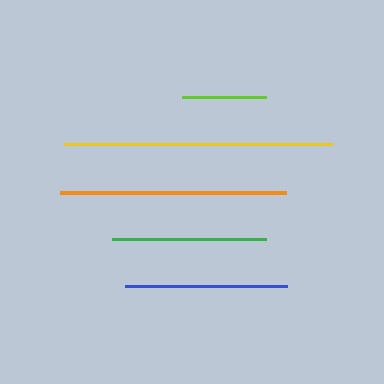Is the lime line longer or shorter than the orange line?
The orange line is longer than the lime line.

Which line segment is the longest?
The yellow line is the longest at approximately 268 pixels.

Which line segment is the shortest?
The lime line is the shortest at approximately 85 pixels.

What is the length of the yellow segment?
The yellow segment is approximately 268 pixels long.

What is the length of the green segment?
The green segment is approximately 154 pixels long.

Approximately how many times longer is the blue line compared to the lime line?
The blue line is approximately 1.9 times the length of the lime line.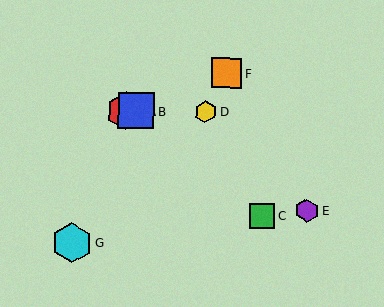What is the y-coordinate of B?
Object B is at y≈111.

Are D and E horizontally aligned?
No, D is at y≈112 and E is at y≈210.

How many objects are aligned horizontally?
3 objects (A, B, D) are aligned horizontally.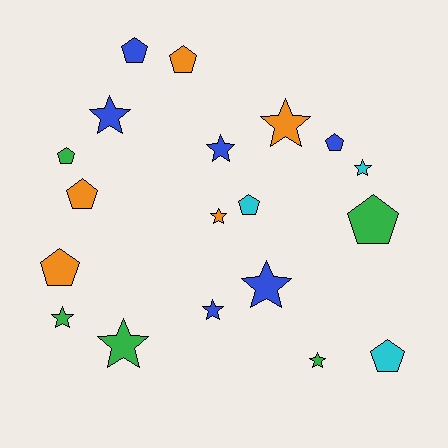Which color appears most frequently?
Blue, with 6 objects.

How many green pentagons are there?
There are 2 green pentagons.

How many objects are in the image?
There are 19 objects.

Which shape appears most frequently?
Star, with 10 objects.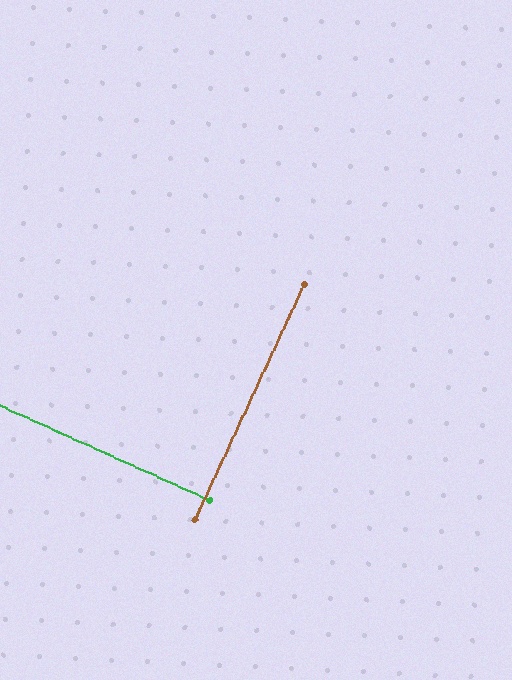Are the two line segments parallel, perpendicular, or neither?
Perpendicular — they meet at approximately 89°.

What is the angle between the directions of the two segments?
Approximately 89 degrees.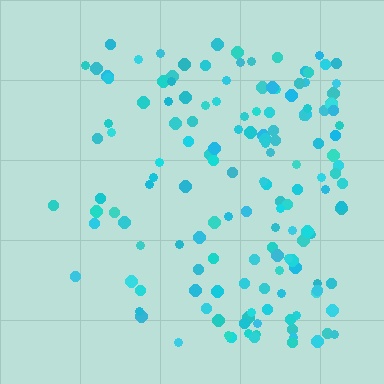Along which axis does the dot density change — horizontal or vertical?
Horizontal.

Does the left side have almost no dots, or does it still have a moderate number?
Still a moderate number, just noticeably fewer than the right.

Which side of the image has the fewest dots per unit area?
The left.